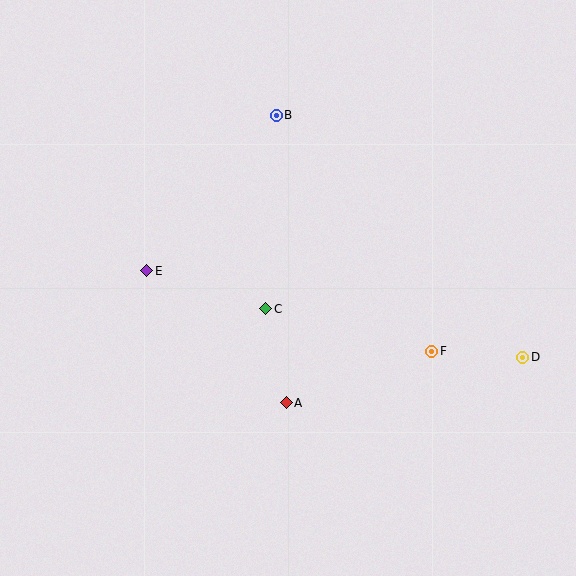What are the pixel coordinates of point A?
Point A is at (286, 403).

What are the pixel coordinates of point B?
Point B is at (276, 115).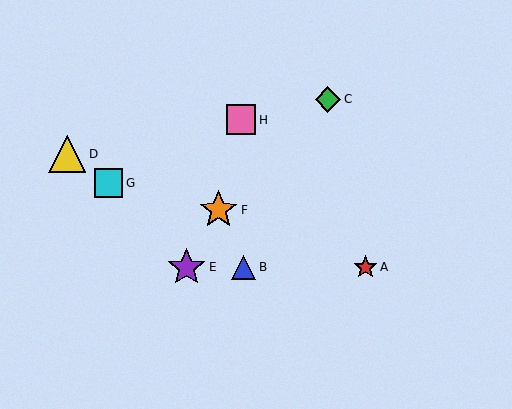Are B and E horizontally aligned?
Yes, both are at y≈267.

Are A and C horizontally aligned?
No, A is at y≈267 and C is at y≈99.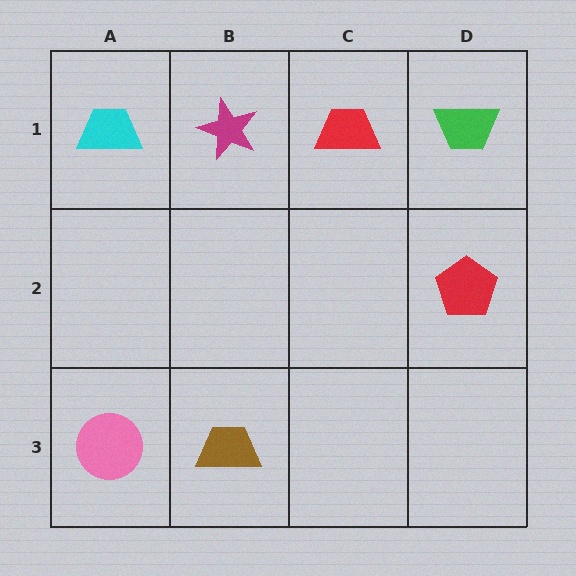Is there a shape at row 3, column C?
No, that cell is empty.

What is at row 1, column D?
A green trapezoid.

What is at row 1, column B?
A magenta star.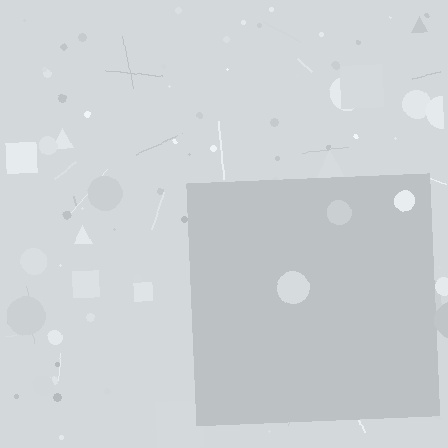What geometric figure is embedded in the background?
A square is embedded in the background.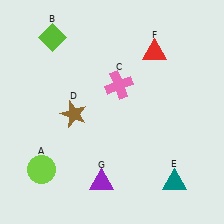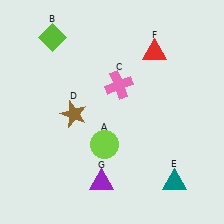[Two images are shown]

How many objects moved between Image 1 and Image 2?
1 object moved between the two images.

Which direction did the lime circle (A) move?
The lime circle (A) moved right.